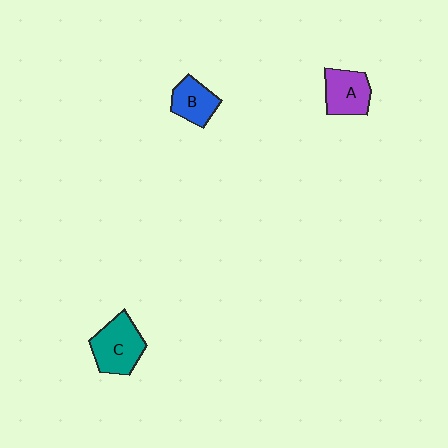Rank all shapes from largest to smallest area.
From largest to smallest: C (teal), A (purple), B (blue).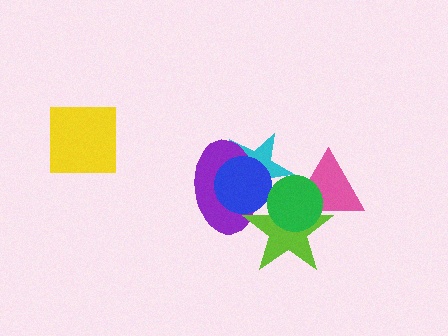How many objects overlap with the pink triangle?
2 objects overlap with the pink triangle.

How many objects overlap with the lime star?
5 objects overlap with the lime star.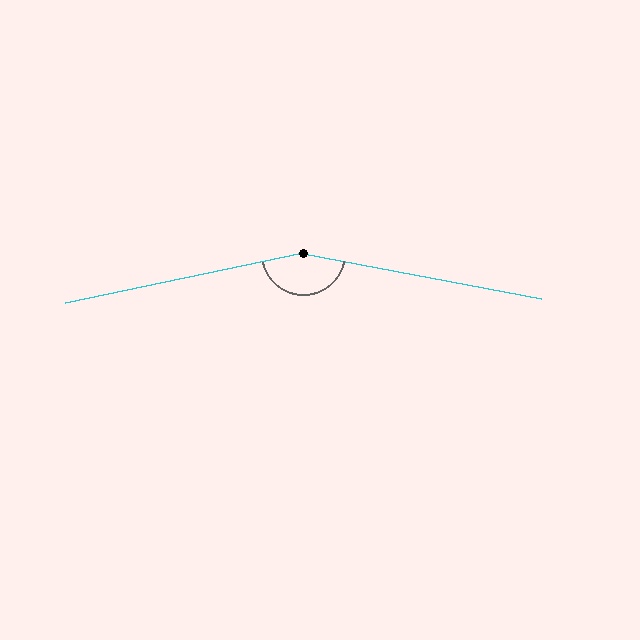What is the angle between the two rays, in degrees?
Approximately 157 degrees.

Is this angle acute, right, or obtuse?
It is obtuse.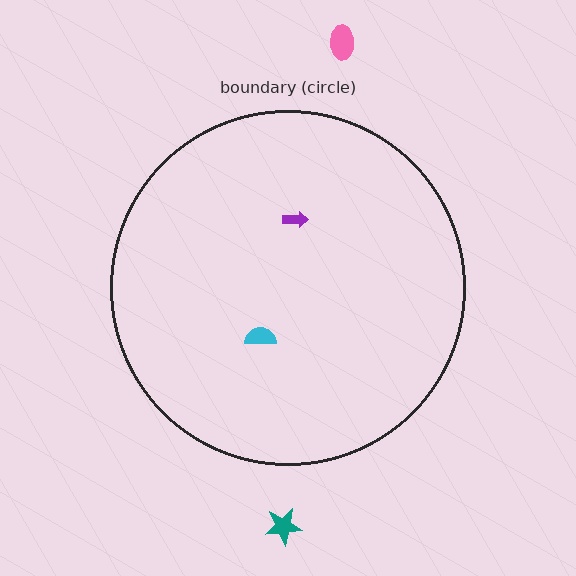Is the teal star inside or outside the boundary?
Outside.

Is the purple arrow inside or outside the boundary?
Inside.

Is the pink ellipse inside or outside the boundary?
Outside.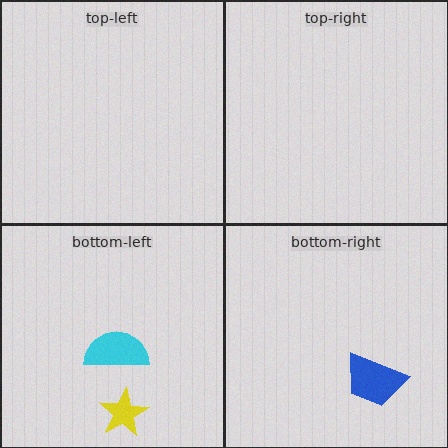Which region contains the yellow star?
The bottom-left region.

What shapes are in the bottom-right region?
The blue trapezoid.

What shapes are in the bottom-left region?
The cyan semicircle, the yellow star.